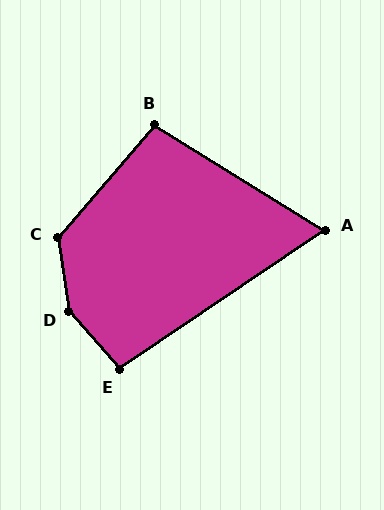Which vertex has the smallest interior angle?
A, at approximately 66 degrees.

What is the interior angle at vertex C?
Approximately 131 degrees (obtuse).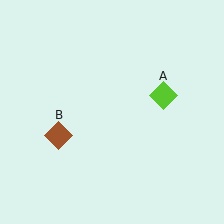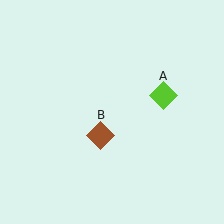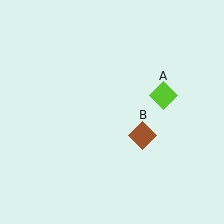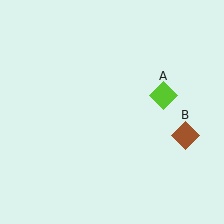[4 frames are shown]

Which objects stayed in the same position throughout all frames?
Lime diamond (object A) remained stationary.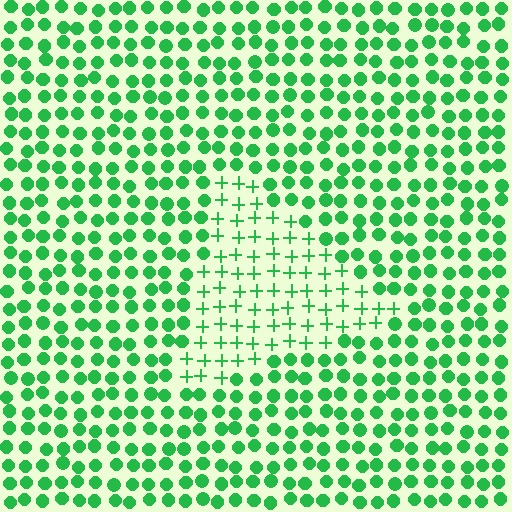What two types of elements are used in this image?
The image uses plus signs inside the triangle region and circles outside it.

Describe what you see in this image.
The image is filled with small green elements arranged in a uniform grid. A triangle-shaped region contains plus signs, while the surrounding area contains circles. The boundary is defined purely by the change in element shape.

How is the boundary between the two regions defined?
The boundary is defined by a change in element shape: plus signs inside vs. circles outside. All elements share the same color and spacing.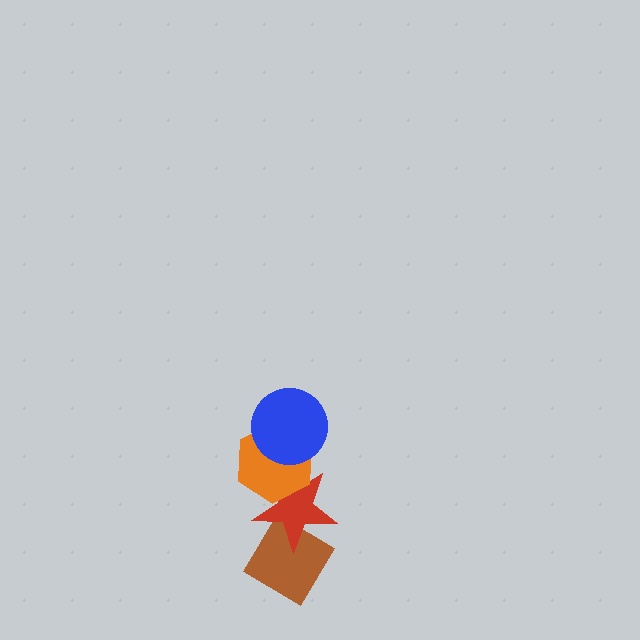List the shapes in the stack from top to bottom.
From top to bottom: the blue circle, the orange hexagon, the red star, the brown diamond.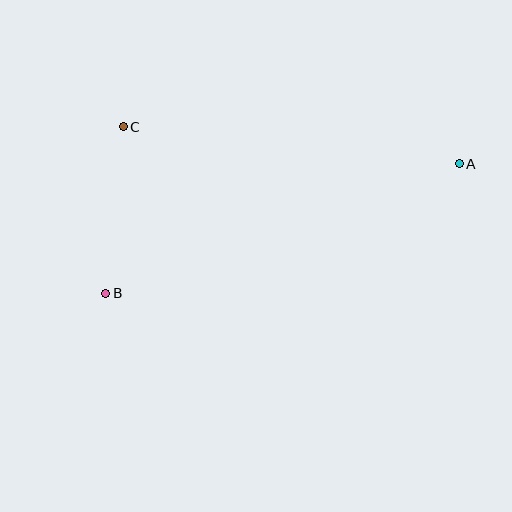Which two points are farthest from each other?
Points A and B are farthest from each other.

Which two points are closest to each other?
Points B and C are closest to each other.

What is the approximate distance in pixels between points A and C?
The distance between A and C is approximately 338 pixels.